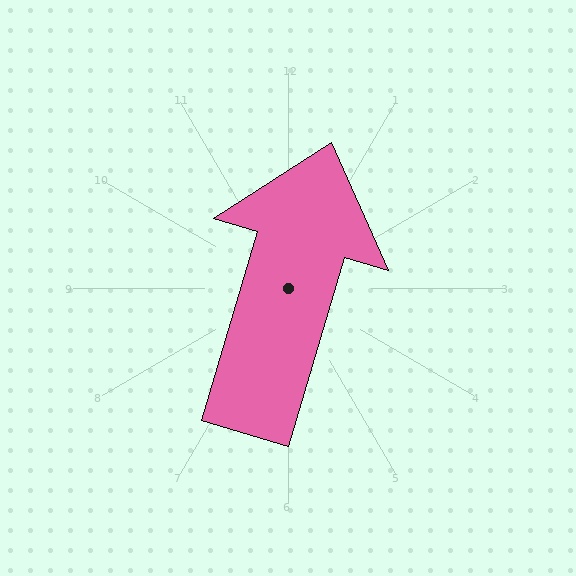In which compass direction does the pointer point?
North.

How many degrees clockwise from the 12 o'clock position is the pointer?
Approximately 17 degrees.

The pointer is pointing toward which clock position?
Roughly 1 o'clock.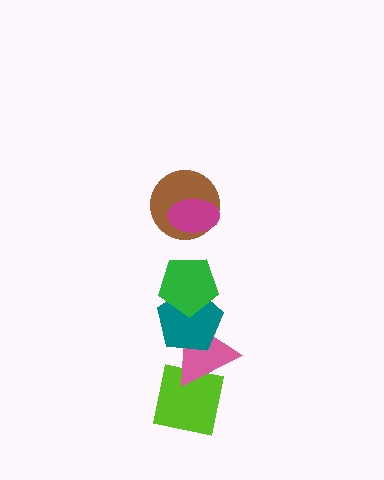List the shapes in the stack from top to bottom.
From top to bottom: the magenta ellipse, the brown circle, the green pentagon, the teal pentagon, the pink triangle, the lime square.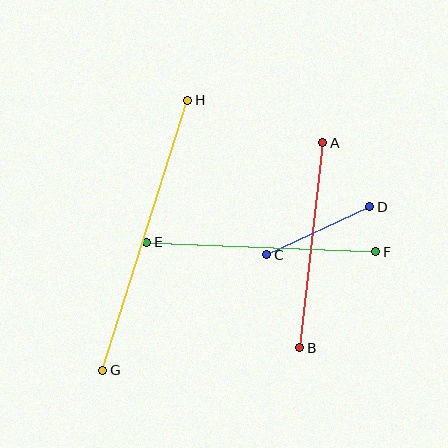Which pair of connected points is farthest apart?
Points G and H are farthest apart.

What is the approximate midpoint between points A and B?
The midpoint is at approximately (311, 245) pixels.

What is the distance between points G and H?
The distance is approximately 283 pixels.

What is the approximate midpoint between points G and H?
The midpoint is at approximately (145, 235) pixels.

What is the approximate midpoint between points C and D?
The midpoint is at approximately (318, 231) pixels.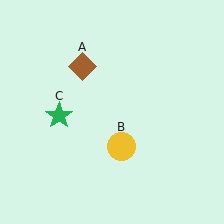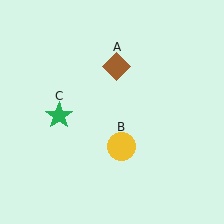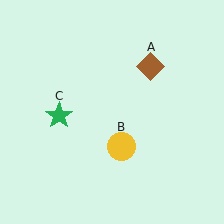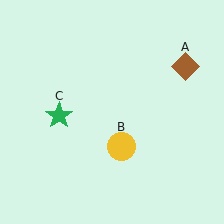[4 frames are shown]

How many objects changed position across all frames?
1 object changed position: brown diamond (object A).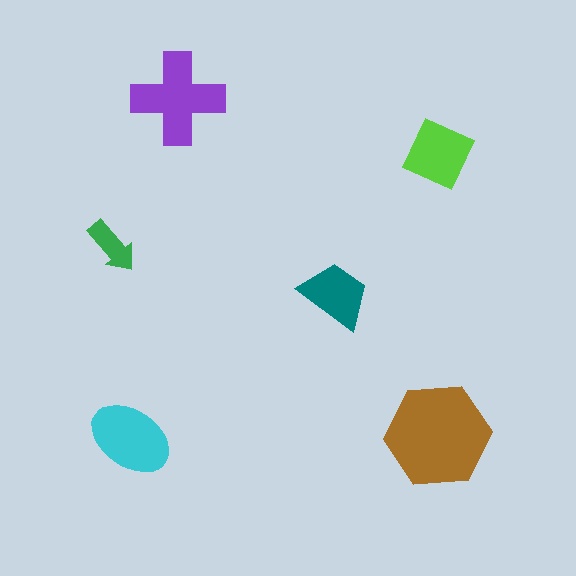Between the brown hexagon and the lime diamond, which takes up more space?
The brown hexagon.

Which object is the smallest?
The green arrow.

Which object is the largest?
The brown hexagon.